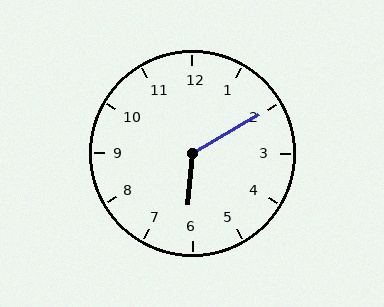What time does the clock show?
6:10.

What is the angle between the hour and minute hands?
Approximately 125 degrees.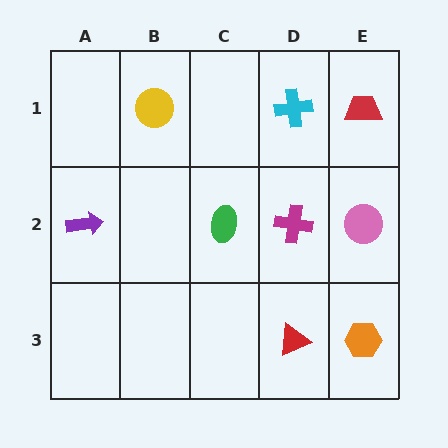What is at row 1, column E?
A red trapezoid.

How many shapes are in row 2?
4 shapes.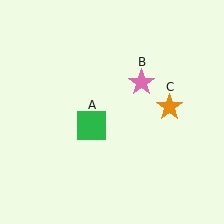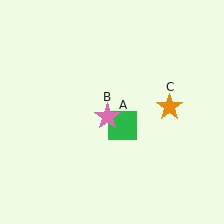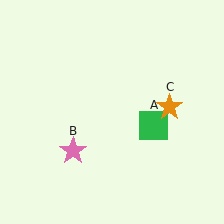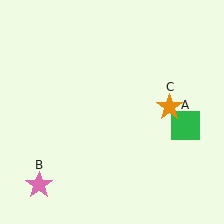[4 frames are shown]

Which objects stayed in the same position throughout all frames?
Orange star (object C) remained stationary.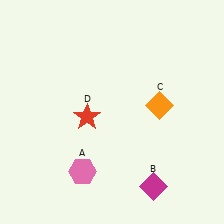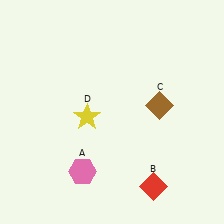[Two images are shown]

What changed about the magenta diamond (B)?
In Image 1, B is magenta. In Image 2, it changed to red.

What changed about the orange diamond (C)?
In Image 1, C is orange. In Image 2, it changed to brown.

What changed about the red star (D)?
In Image 1, D is red. In Image 2, it changed to yellow.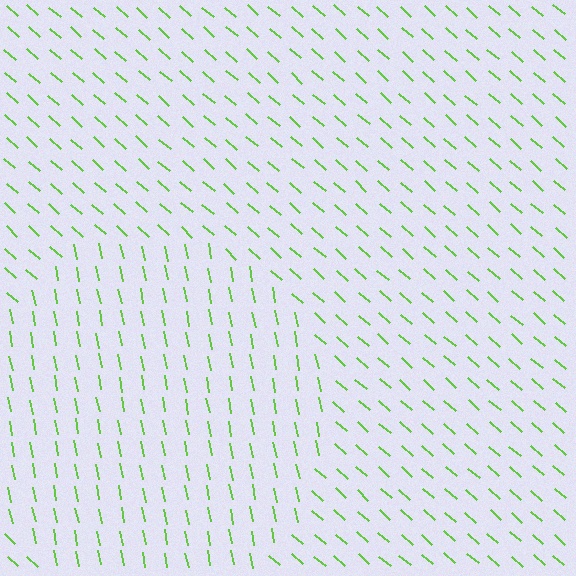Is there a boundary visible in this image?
Yes, there is a texture boundary formed by a change in line orientation.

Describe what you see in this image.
The image is filled with small lime line segments. A circle region in the image has lines oriented differently from the surrounding lines, creating a visible texture boundary.